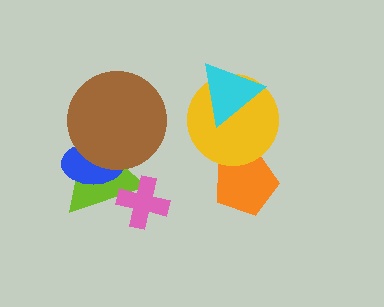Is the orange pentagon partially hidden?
Yes, it is partially covered by another shape.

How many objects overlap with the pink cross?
1 object overlaps with the pink cross.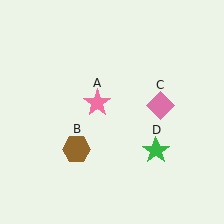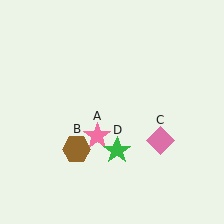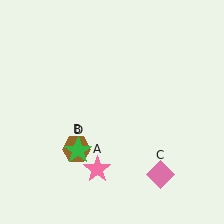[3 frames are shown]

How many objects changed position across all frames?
3 objects changed position: pink star (object A), pink diamond (object C), green star (object D).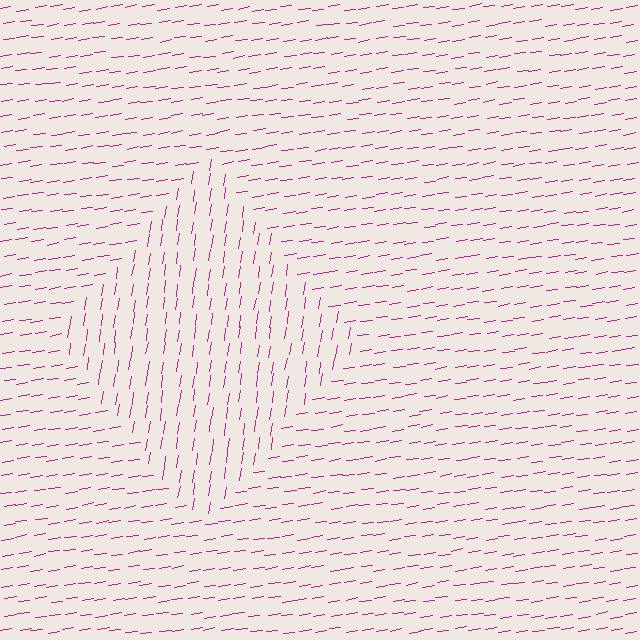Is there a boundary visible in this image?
Yes, there is a texture boundary formed by a change in line orientation.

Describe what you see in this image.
The image is filled with small magenta line segments. A diamond region in the image has lines oriented differently from the surrounding lines, creating a visible texture boundary.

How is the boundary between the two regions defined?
The boundary is defined purely by a change in line orientation (approximately 73 degrees difference). All lines are the same color and thickness.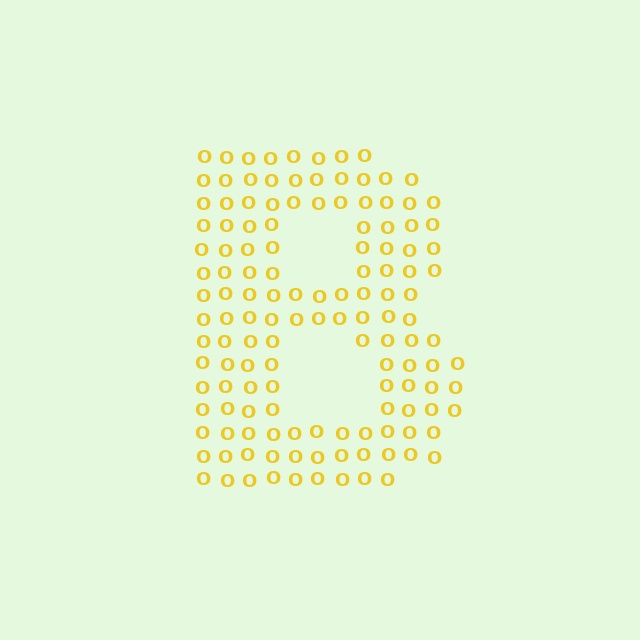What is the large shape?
The large shape is the letter B.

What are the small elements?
The small elements are letter O's.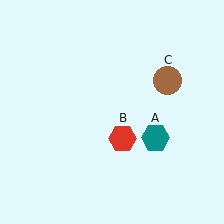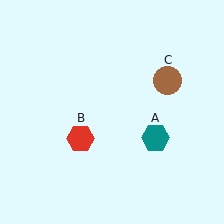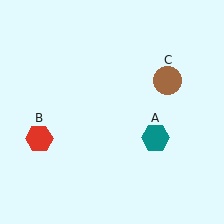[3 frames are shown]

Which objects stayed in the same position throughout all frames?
Teal hexagon (object A) and brown circle (object C) remained stationary.